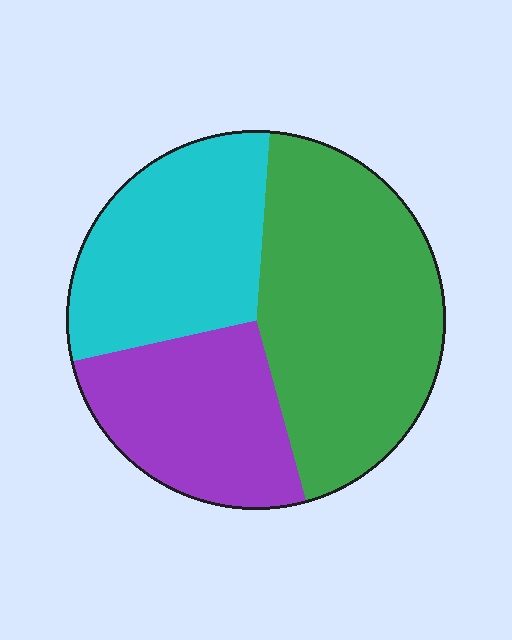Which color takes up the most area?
Green, at roughly 45%.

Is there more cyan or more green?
Green.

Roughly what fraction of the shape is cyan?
Cyan takes up about one third (1/3) of the shape.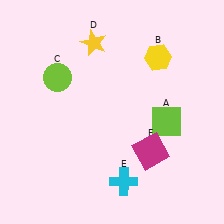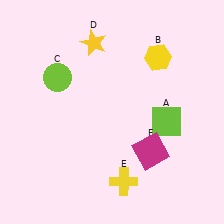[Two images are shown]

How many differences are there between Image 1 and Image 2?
There is 1 difference between the two images.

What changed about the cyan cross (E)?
In Image 1, E is cyan. In Image 2, it changed to yellow.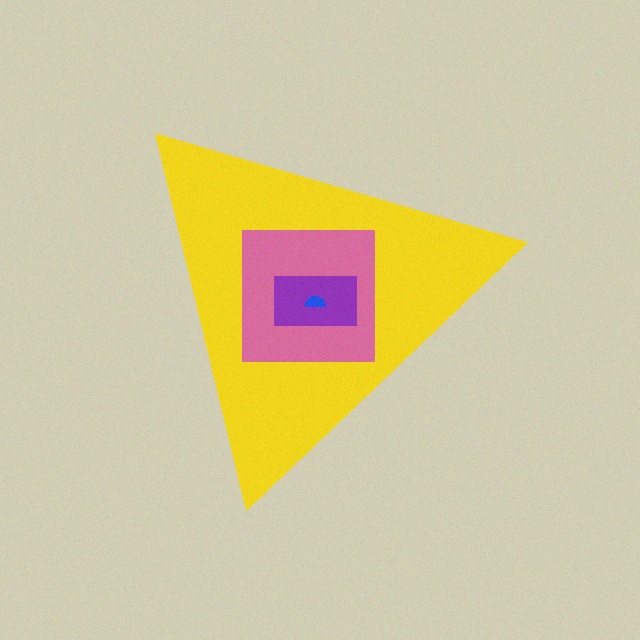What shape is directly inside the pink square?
The purple rectangle.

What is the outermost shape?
The yellow triangle.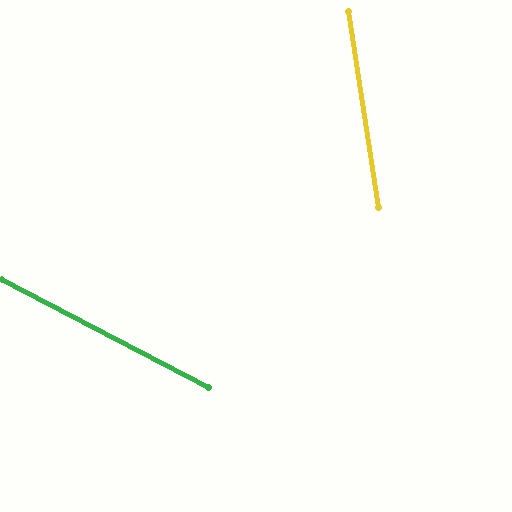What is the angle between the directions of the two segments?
Approximately 54 degrees.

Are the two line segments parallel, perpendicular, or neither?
Neither parallel nor perpendicular — they differ by about 54°.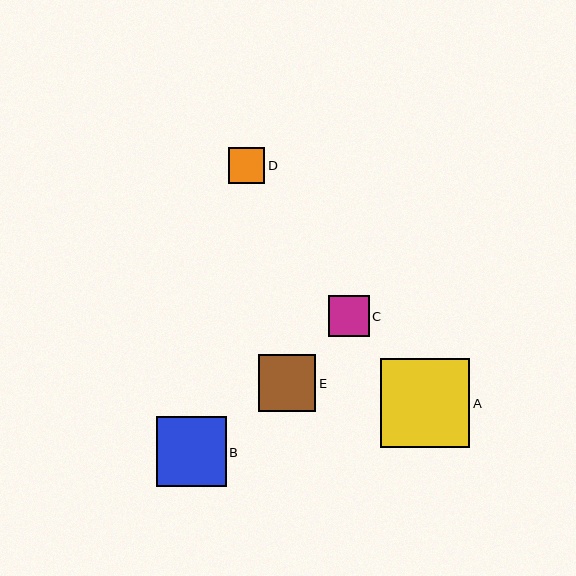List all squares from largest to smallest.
From largest to smallest: A, B, E, C, D.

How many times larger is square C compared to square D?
Square C is approximately 1.2 times the size of square D.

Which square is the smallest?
Square D is the smallest with a size of approximately 36 pixels.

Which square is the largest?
Square A is the largest with a size of approximately 89 pixels.